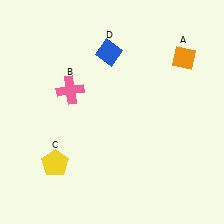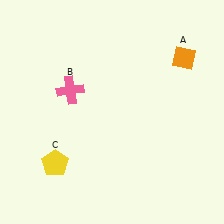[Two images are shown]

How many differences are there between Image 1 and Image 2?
There is 1 difference between the two images.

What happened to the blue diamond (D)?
The blue diamond (D) was removed in Image 2. It was in the top-left area of Image 1.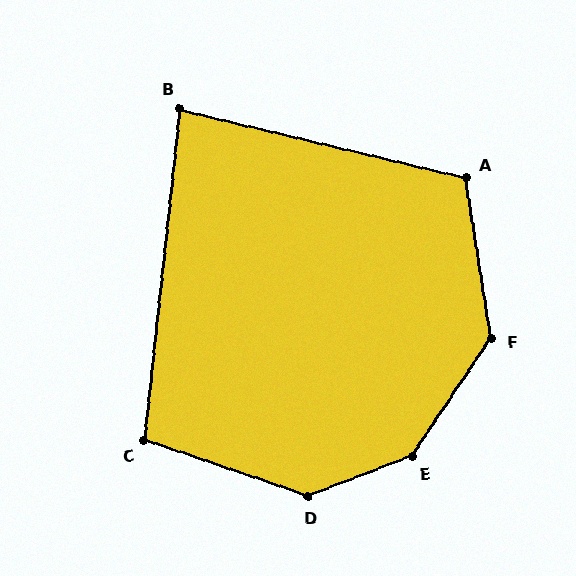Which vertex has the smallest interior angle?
B, at approximately 83 degrees.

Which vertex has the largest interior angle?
E, at approximately 145 degrees.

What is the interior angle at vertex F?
Approximately 137 degrees (obtuse).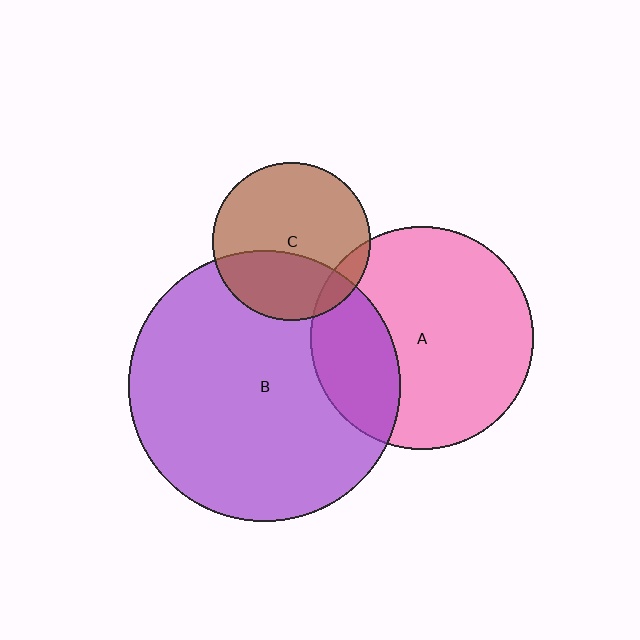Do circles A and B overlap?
Yes.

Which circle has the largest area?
Circle B (purple).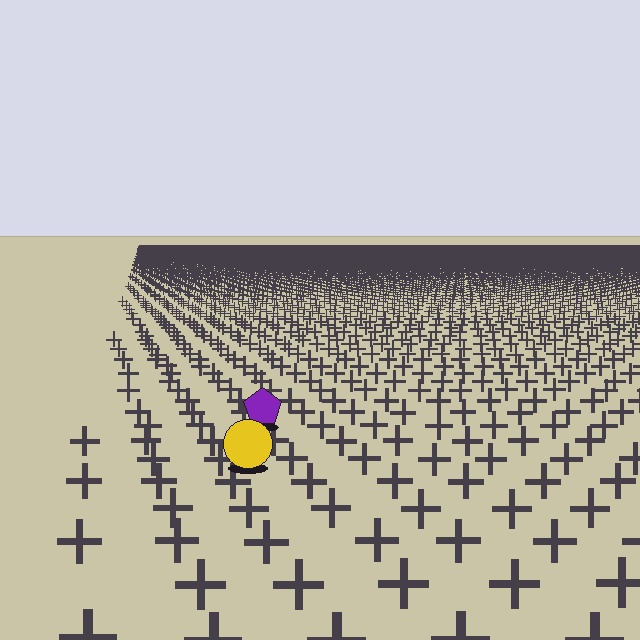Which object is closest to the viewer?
The yellow circle is closest. The texture marks near it are larger and more spread out.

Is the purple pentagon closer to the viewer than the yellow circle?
No. The yellow circle is closer — you can tell from the texture gradient: the ground texture is coarser near it.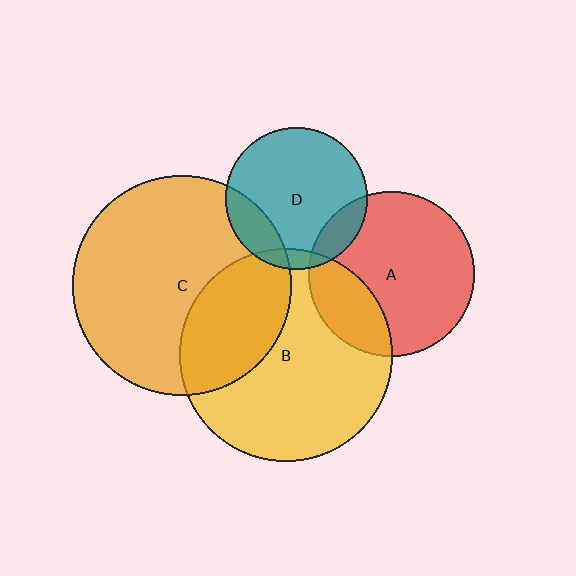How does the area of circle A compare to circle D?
Approximately 1.3 times.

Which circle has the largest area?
Circle C (orange).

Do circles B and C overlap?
Yes.